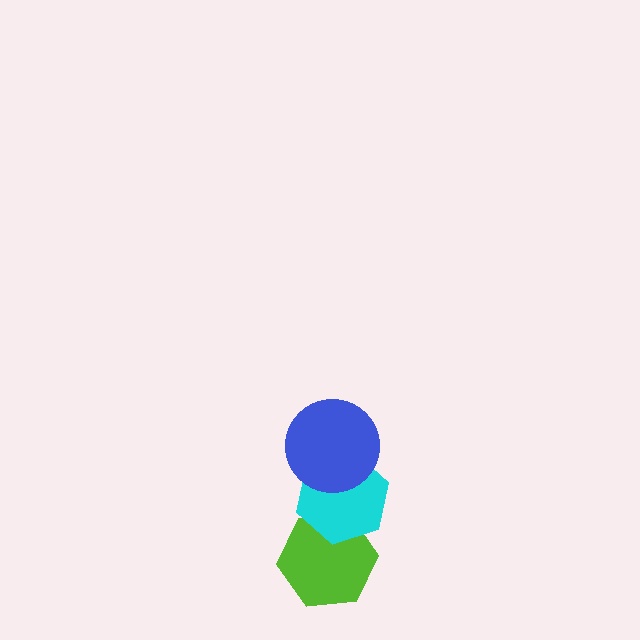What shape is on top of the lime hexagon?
The cyan hexagon is on top of the lime hexagon.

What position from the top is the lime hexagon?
The lime hexagon is 3rd from the top.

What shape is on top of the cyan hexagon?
The blue circle is on top of the cyan hexagon.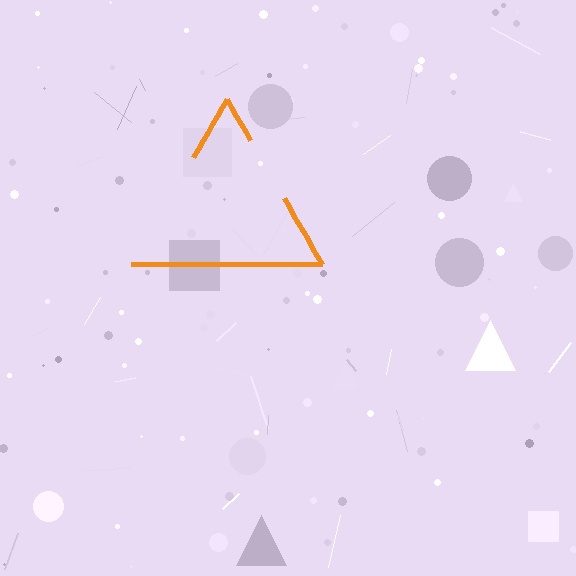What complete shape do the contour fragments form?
The contour fragments form a triangle.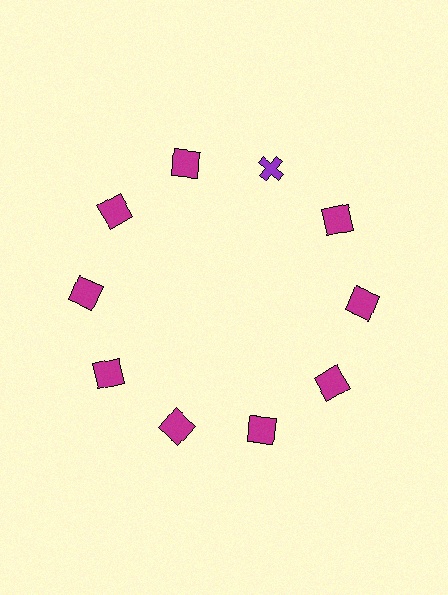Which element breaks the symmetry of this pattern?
The purple cross at roughly the 1 o'clock position breaks the symmetry. All other shapes are magenta squares.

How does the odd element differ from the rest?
It differs in both color (purple instead of magenta) and shape (cross instead of square).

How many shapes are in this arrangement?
There are 10 shapes arranged in a ring pattern.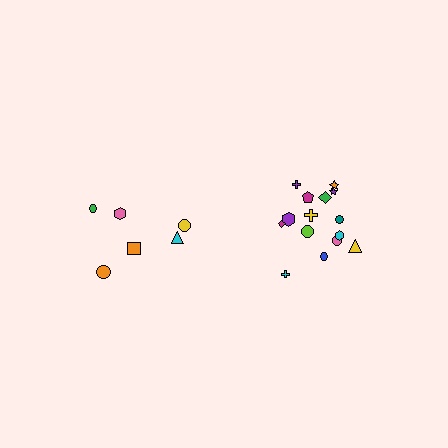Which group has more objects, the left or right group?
The right group.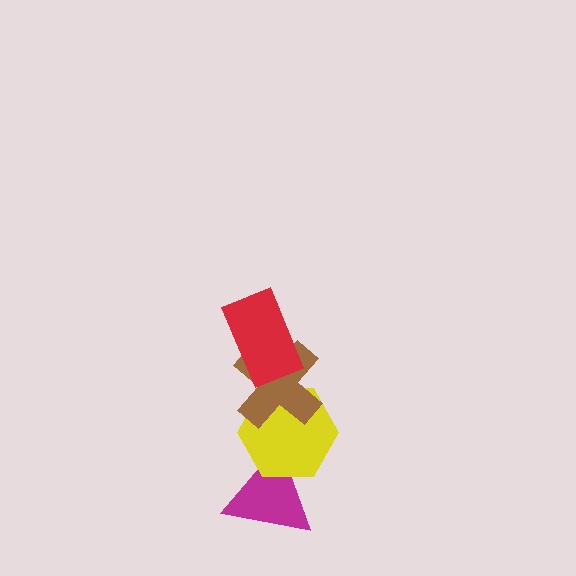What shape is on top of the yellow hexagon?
The brown cross is on top of the yellow hexagon.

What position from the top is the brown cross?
The brown cross is 2nd from the top.